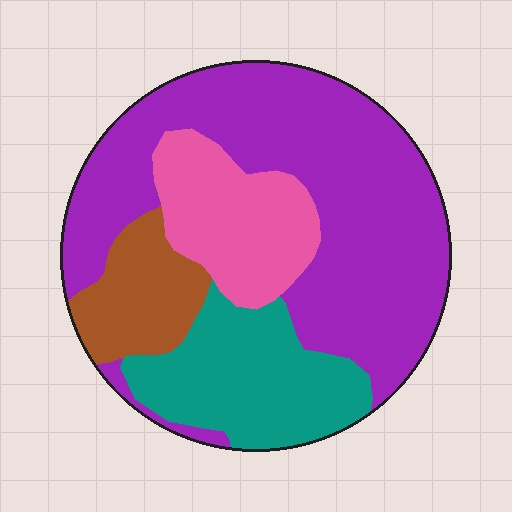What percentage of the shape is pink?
Pink takes up about one sixth (1/6) of the shape.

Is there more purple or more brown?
Purple.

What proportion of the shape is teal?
Teal covers around 20% of the shape.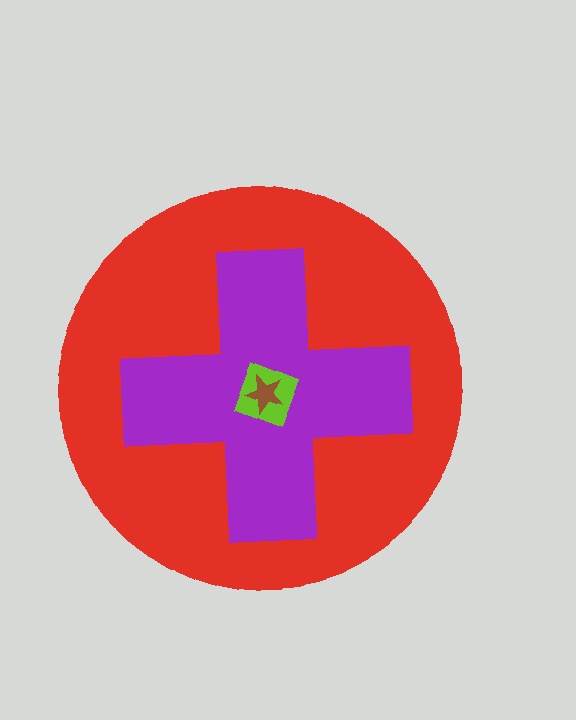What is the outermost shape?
The red circle.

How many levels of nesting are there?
4.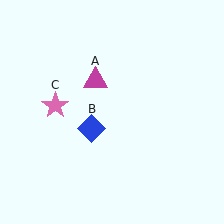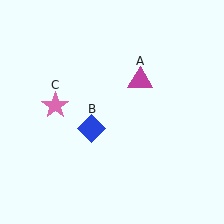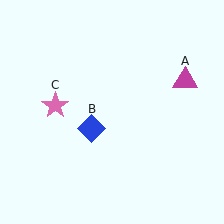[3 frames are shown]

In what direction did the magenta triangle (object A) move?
The magenta triangle (object A) moved right.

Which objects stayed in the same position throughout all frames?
Blue diamond (object B) and pink star (object C) remained stationary.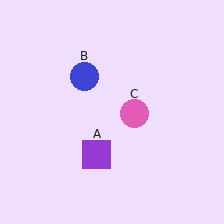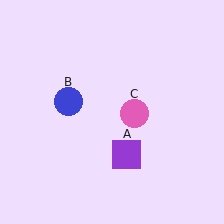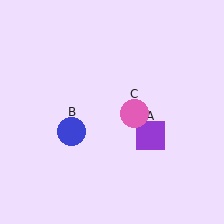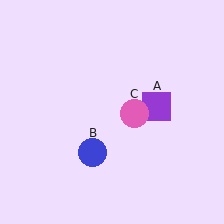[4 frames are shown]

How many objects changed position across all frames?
2 objects changed position: purple square (object A), blue circle (object B).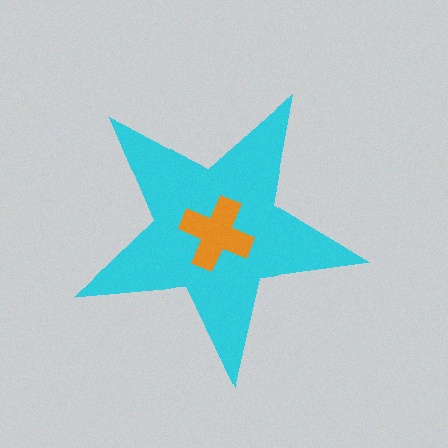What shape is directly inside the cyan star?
The orange cross.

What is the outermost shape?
The cyan star.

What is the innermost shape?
The orange cross.